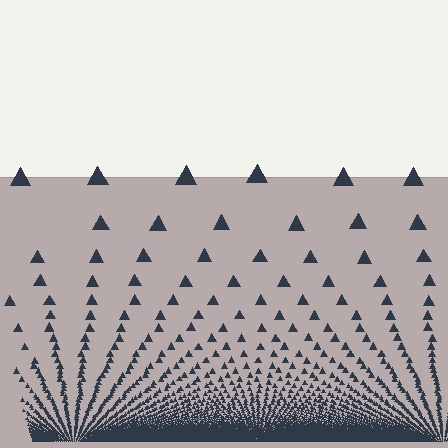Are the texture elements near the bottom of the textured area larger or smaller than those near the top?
Smaller. The gradient is inverted — elements near the bottom are smaller and denser.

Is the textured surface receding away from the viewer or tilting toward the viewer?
The surface appears to tilt toward the viewer. Texture elements get larger and sparser toward the top.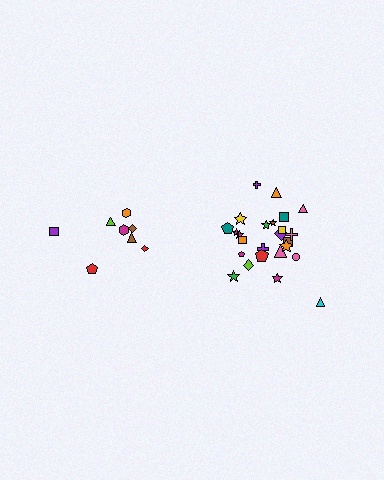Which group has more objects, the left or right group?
The right group.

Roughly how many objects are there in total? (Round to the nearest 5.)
Roughly 35 objects in total.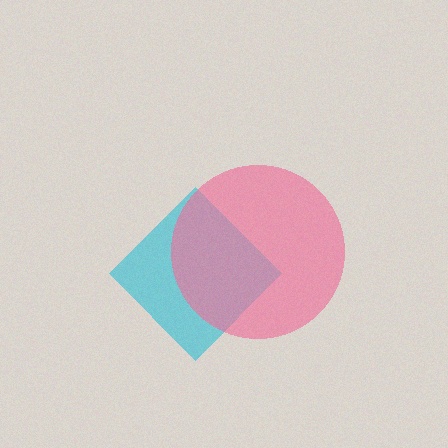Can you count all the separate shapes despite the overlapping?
Yes, there are 2 separate shapes.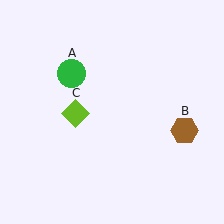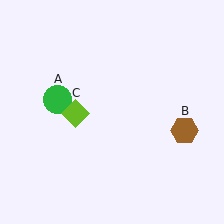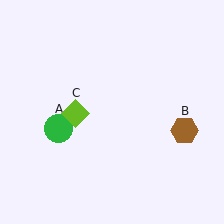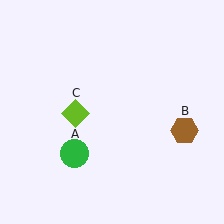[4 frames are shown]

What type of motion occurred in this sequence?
The green circle (object A) rotated counterclockwise around the center of the scene.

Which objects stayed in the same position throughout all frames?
Brown hexagon (object B) and lime diamond (object C) remained stationary.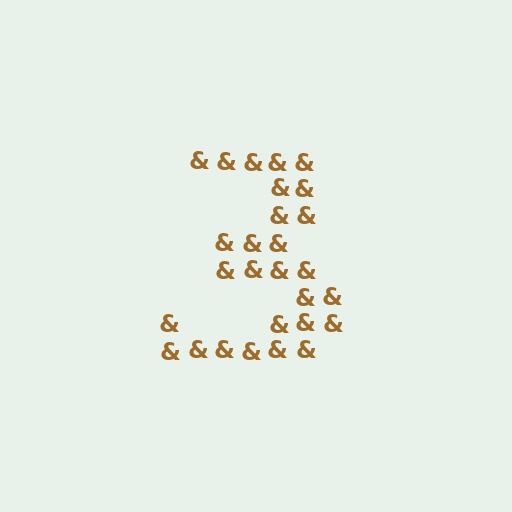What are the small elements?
The small elements are ampersands.